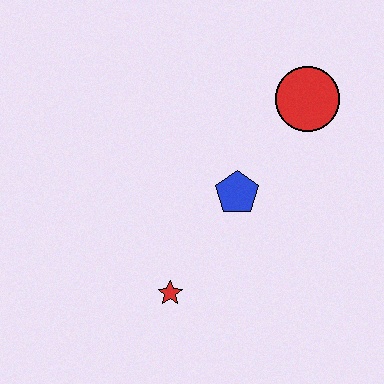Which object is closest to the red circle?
The blue pentagon is closest to the red circle.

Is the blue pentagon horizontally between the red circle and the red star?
Yes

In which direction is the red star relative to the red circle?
The red star is below the red circle.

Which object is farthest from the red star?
The red circle is farthest from the red star.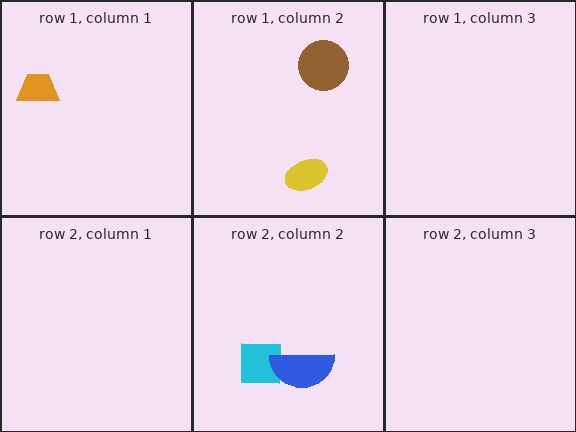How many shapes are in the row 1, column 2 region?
2.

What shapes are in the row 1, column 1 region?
The orange trapezoid.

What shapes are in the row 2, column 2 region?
The cyan square, the blue semicircle.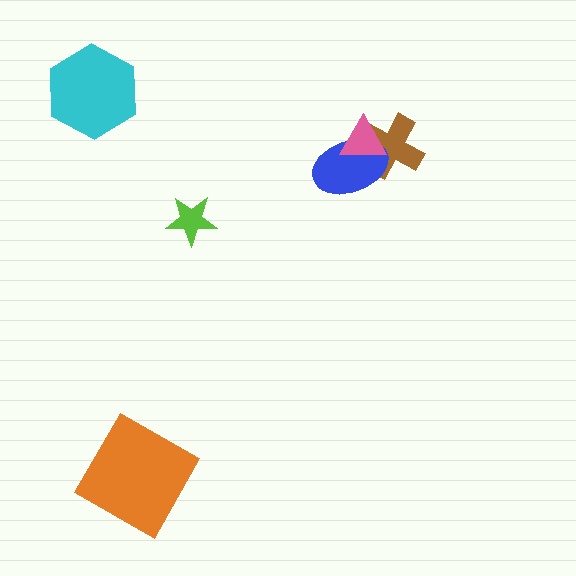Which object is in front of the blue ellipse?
The pink triangle is in front of the blue ellipse.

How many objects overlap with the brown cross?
2 objects overlap with the brown cross.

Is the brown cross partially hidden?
Yes, it is partially covered by another shape.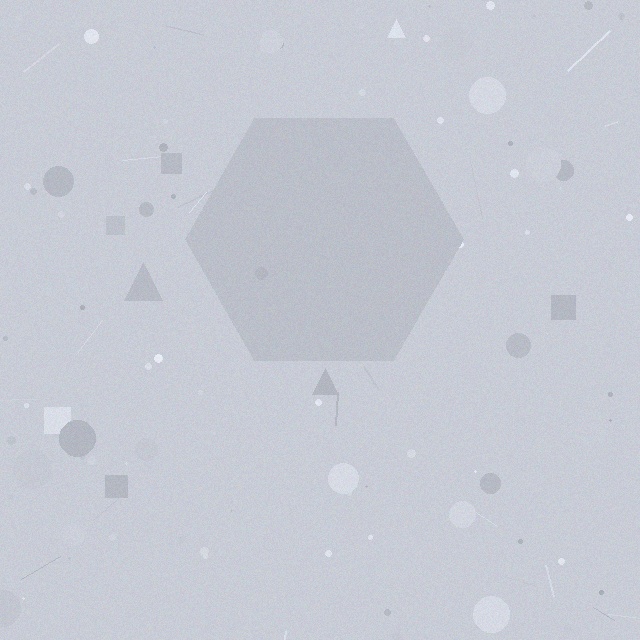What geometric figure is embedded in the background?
A hexagon is embedded in the background.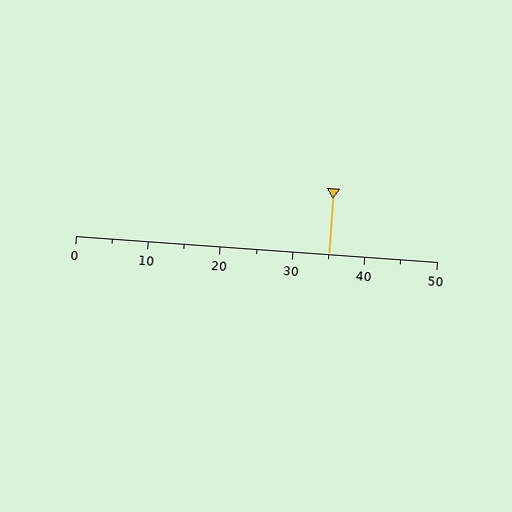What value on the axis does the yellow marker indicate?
The marker indicates approximately 35.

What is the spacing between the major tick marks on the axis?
The major ticks are spaced 10 apart.